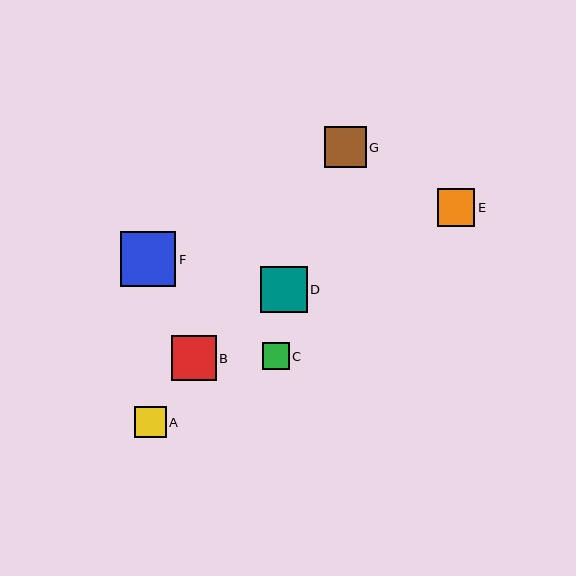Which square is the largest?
Square F is the largest with a size of approximately 55 pixels.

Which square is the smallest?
Square C is the smallest with a size of approximately 27 pixels.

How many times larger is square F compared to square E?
Square F is approximately 1.5 times the size of square E.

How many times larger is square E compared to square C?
Square E is approximately 1.4 times the size of square C.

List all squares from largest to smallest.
From largest to smallest: F, D, B, G, E, A, C.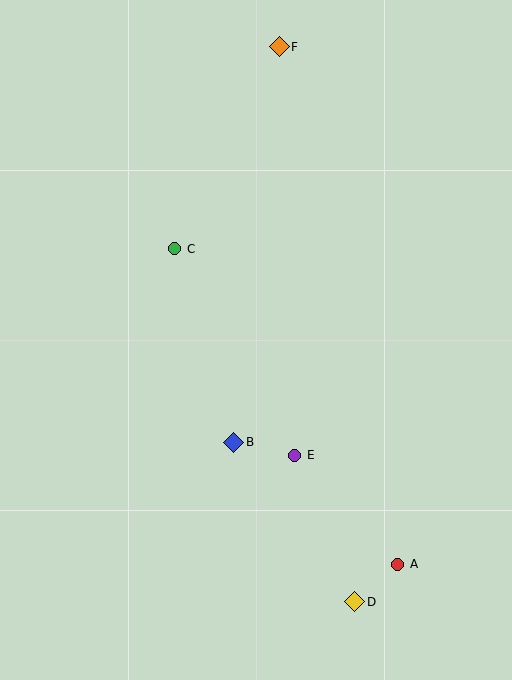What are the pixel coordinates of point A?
Point A is at (398, 564).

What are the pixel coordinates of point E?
Point E is at (295, 455).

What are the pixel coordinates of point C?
Point C is at (175, 249).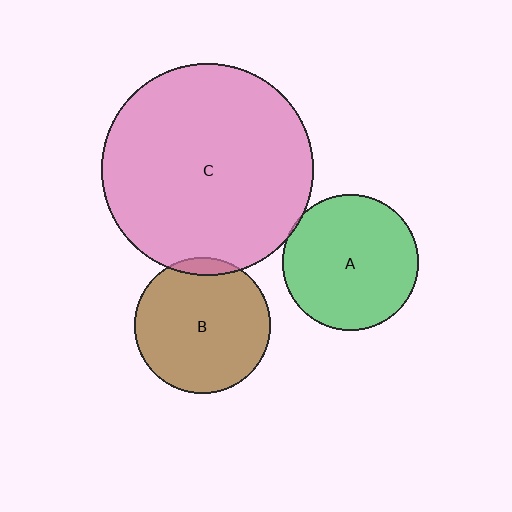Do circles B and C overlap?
Yes.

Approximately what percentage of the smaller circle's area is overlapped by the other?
Approximately 5%.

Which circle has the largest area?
Circle C (pink).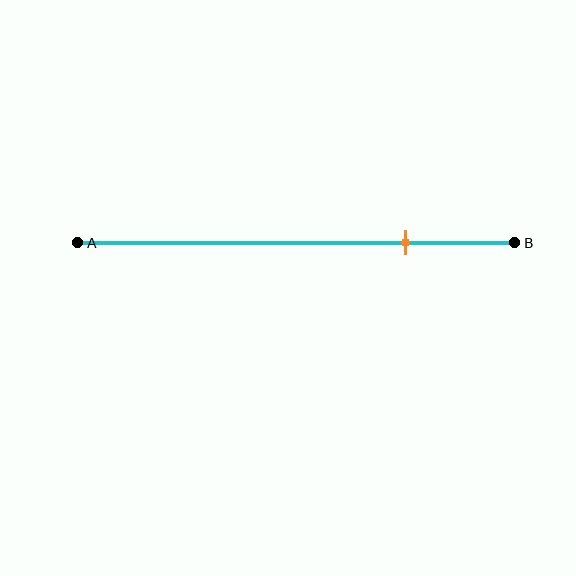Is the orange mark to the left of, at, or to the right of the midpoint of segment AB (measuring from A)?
The orange mark is to the right of the midpoint of segment AB.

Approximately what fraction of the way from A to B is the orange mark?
The orange mark is approximately 75% of the way from A to B.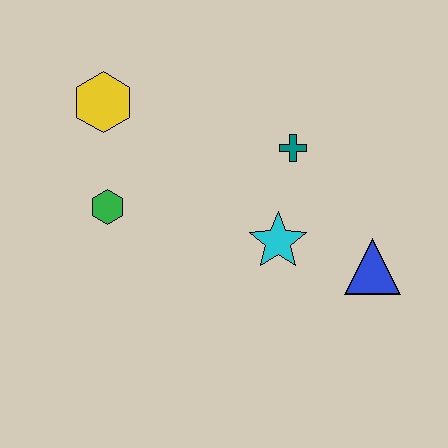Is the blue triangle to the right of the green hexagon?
Yes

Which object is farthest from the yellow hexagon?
The blue triangle is farthest from the yellow hexagon.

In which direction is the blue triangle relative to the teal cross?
The blue triangle is below the teal cross.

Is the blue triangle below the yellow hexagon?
Yes